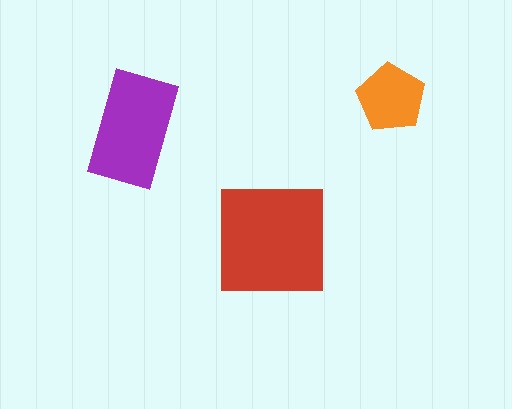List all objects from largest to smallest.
The red square, the purple rectangle, the orange pentagon.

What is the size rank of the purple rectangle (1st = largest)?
2nd.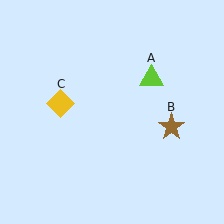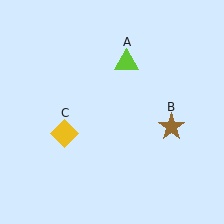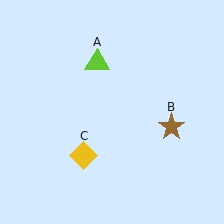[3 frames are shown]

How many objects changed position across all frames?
2 objects changed position: lime triangle (object A), yellow diamond (object C).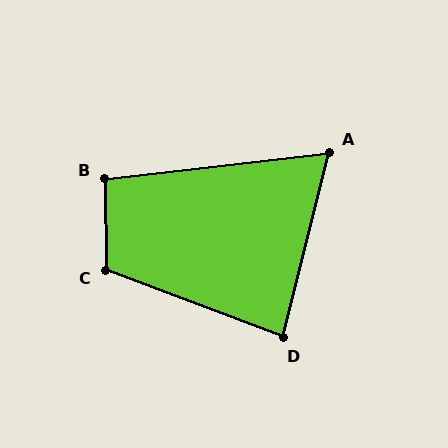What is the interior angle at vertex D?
Approximately 84 degrees (acute).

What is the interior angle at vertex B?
Approximately 96 degrees (obtuse).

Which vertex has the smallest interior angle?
A, at approximately 69 degrees.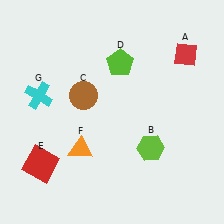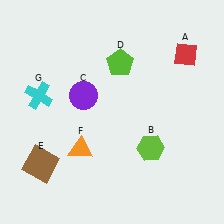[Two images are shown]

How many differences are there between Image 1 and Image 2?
There are 2 differences between the two images.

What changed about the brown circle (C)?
In Image 1, C is brown. In Image 2, it changed to purple.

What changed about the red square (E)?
In Image 1, E is red. In Image 2, it changed to brown.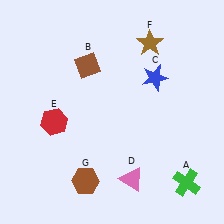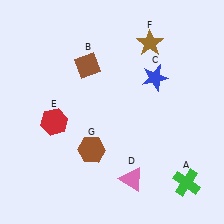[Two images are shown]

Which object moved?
The brown hexagon (G) moved up.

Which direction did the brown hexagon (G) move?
The brown hexagon (G) moved up.